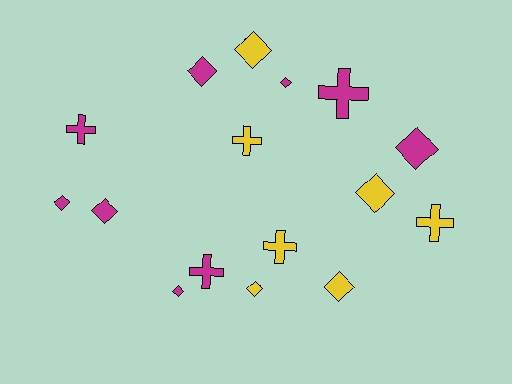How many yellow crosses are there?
There are 3 yellow crosses.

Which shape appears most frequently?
Diamond, with 10 objects.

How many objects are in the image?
There are 16 objects.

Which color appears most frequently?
Magenta, with 9 objects.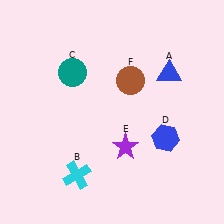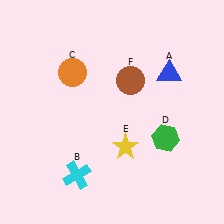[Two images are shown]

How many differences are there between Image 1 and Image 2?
There are 3 differences between the two images.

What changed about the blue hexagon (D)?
In Image 1, D is blue. In Image 2, it changed to green.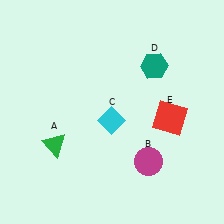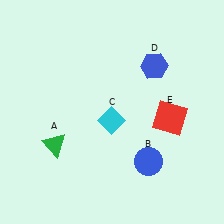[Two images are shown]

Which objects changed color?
B changed from magenta to blue. D changed from teal to blue.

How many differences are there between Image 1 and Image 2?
There are 2 differences between the two images.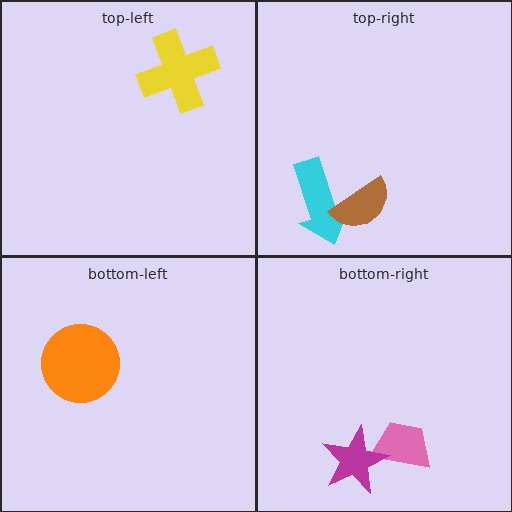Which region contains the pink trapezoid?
The bottom-right region.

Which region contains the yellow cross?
The top-left region.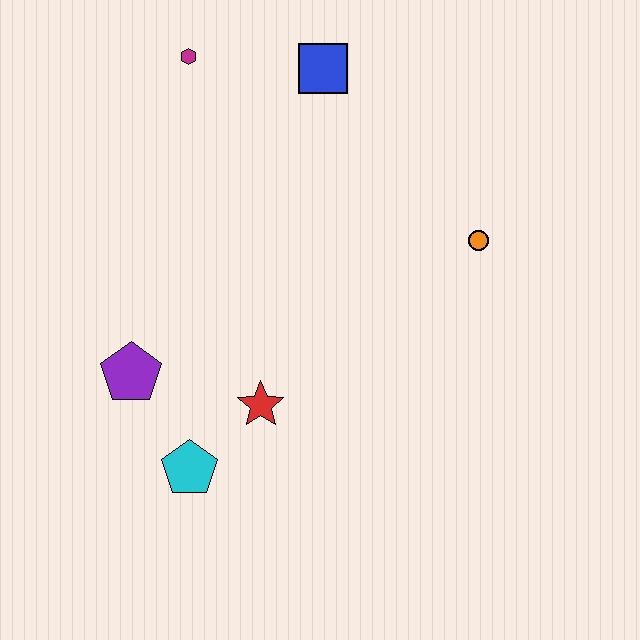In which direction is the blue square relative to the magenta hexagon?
The blue square is to the right of the magenta hexagon.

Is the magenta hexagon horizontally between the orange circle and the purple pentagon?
Yes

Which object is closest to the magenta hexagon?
The blue square is closest to the magenta hexagon.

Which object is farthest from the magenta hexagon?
The cyan pentagon is farthest from the magenta hexagon.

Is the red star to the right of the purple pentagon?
Yes